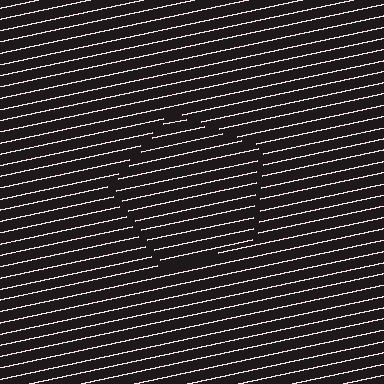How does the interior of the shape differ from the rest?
The interior of the shape contains the same grating, shifted by half a period — the contour is defined by the phase discontinuity where line-ends from the inner and outer gratings abut.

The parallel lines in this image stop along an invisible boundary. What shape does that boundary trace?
An illusory pentagon. The interior of the shape contains the same grating, shifted by half a period — the contour is defined by the phase discontinuity where line-ends from the inner and outer gratings abut.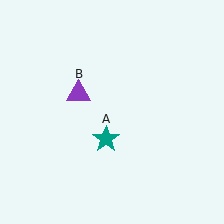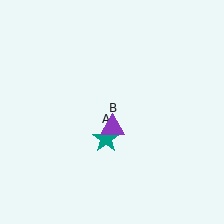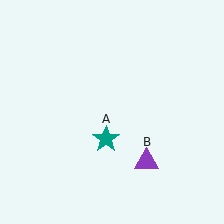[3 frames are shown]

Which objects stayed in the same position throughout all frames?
Teal star (object A) remained stationary.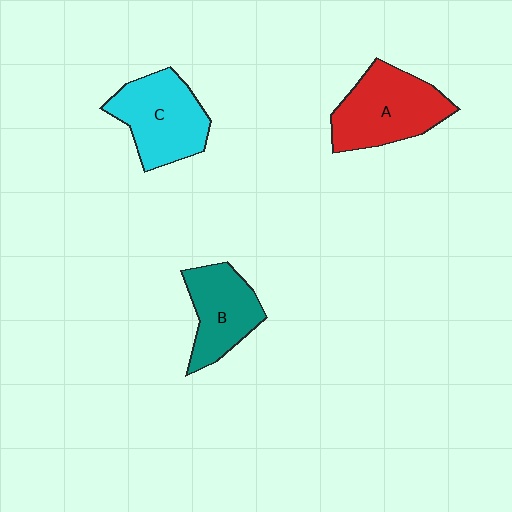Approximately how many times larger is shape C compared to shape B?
Approximately 1.2 times.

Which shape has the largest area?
Shape A (red).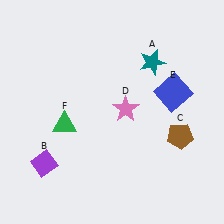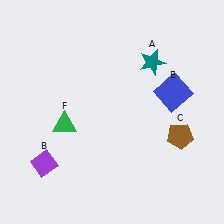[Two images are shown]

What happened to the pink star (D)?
The pink star (D) was removed in Image 2. It was in the top-right area of Image 1.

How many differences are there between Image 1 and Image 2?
There is 1 difference between the two images.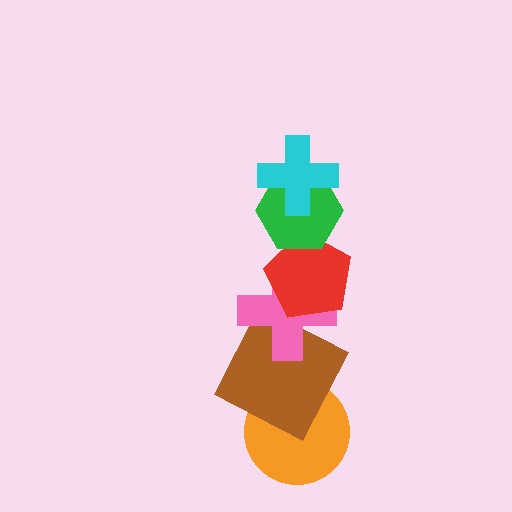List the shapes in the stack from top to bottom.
From top to bottom: the cyan cross, the green hexagon, the red pentagon, the pink cross, the brown square, the orange circle.